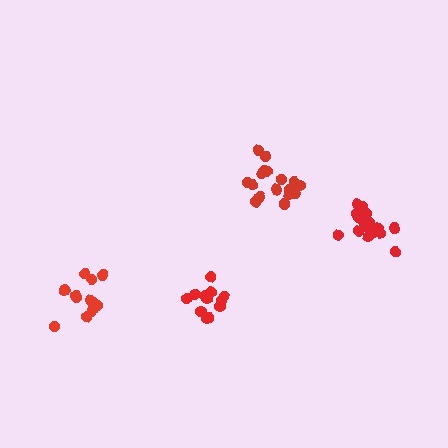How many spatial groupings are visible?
There are 4 spatial groupings.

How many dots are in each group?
Group 1: 14 dots, Group 2: 17 dots, Group 3: 12 dots, Group 4: 18 dots (61 total).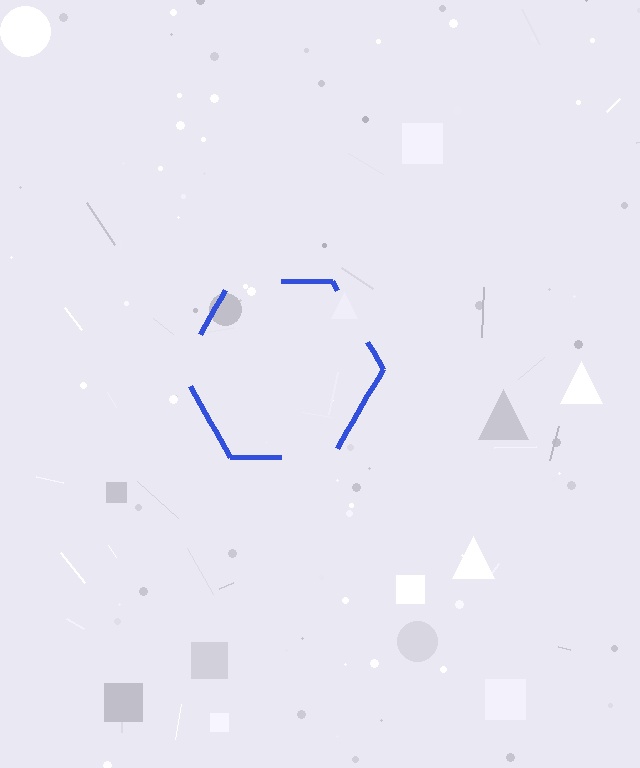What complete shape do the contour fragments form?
The contour fragments form a hexagon.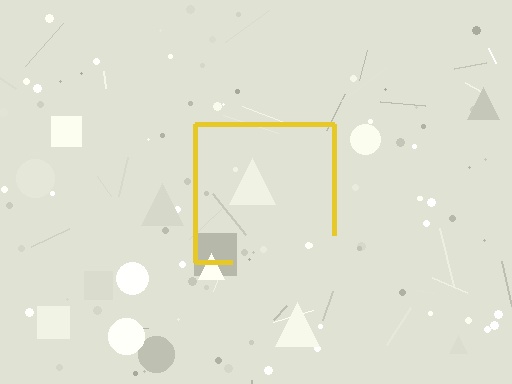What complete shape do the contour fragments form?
The contour fragments form a square.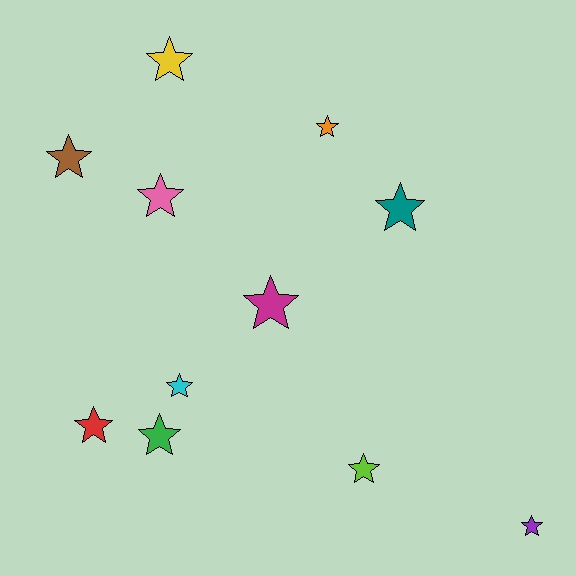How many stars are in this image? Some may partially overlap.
There are 11 stars.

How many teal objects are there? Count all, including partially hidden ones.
There is 1 teal object.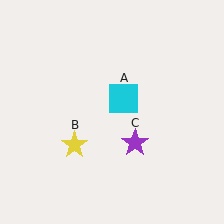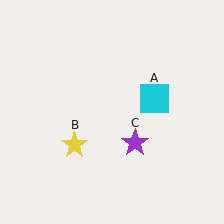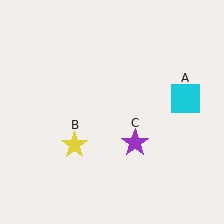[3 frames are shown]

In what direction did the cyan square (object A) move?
The cyan square (object A) moved right.